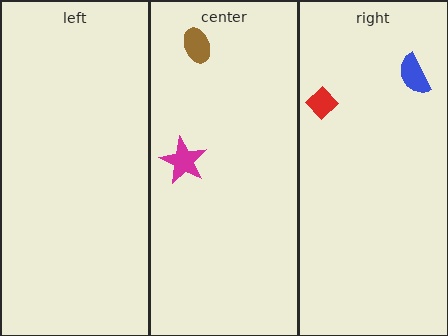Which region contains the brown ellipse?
The center region.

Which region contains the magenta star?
The center region.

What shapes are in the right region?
The blue semicircle, the red diamond.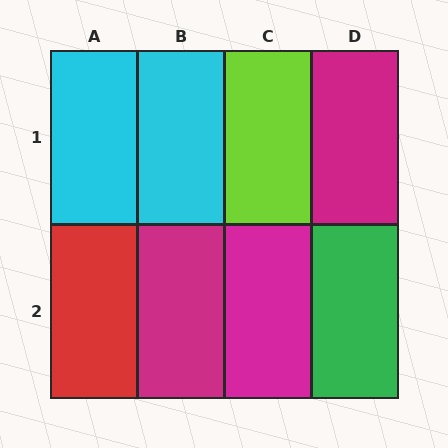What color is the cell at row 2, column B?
Magenta.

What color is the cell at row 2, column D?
Green.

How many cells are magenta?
3 cells are magenta.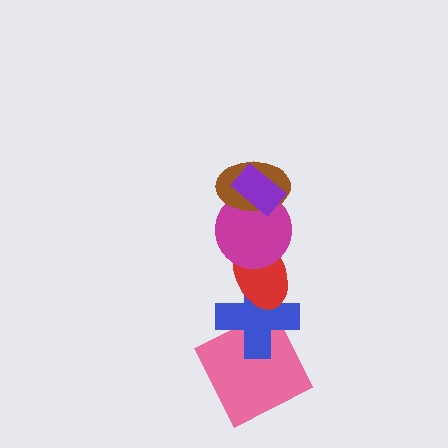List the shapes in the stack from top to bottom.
From top to bottom: the purple rectangle, the brown ellipse, the magenta circle, the red ellipse, the blue cross, the pink square.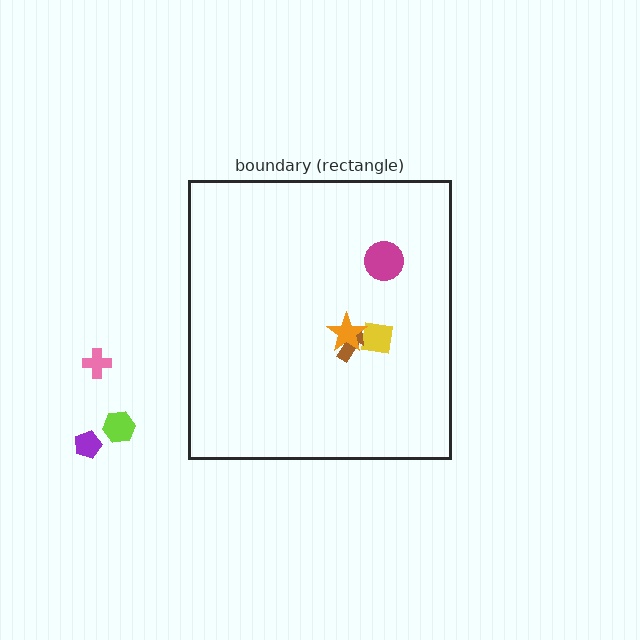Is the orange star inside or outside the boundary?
Inside.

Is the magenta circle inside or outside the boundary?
Inside.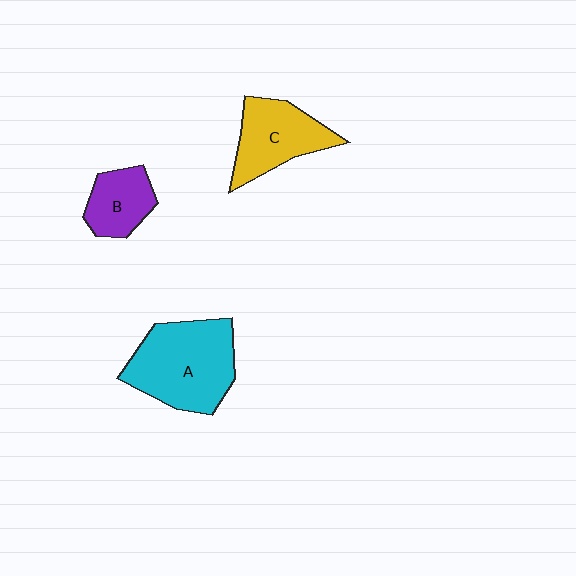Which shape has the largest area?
Shape A (cyan).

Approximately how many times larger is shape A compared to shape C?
Approximately 1.4 times.